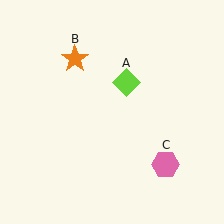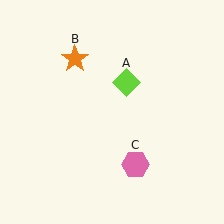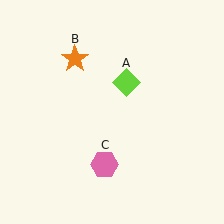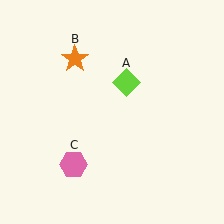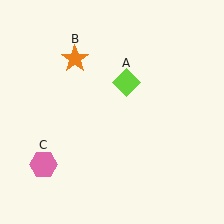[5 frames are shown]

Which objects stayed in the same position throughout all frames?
Lime diamond (object A) and orange star (object B) remained stationary.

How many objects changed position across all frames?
1 object changed position: pink hexagon (object C).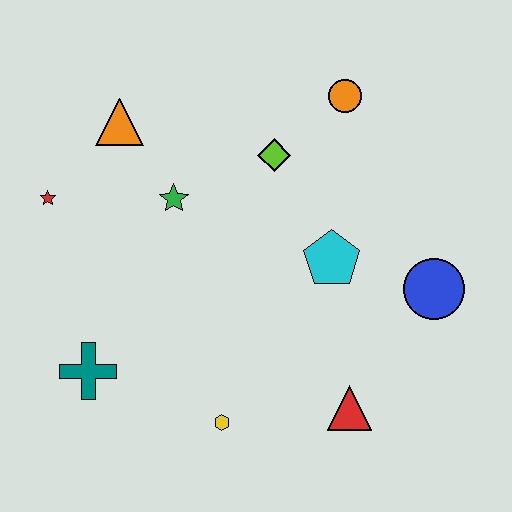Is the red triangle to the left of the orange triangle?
No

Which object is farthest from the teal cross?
The orange circle is farthest from the teal cross.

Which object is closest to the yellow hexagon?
The red triangle is closest to the yellow hexagon.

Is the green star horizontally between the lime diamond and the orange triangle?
Yes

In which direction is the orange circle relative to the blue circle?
The orange circle is above the blue circle.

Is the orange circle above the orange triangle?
Yes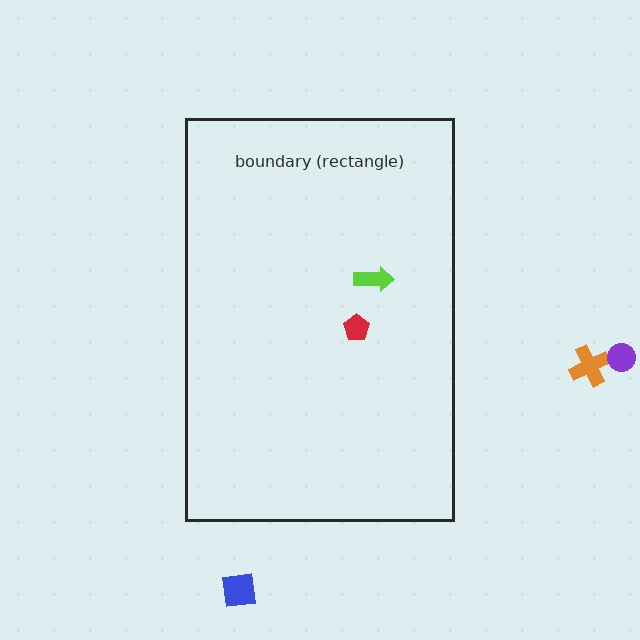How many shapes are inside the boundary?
2 inside, 3 outside.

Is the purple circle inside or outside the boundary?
Outside.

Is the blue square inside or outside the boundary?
Outside.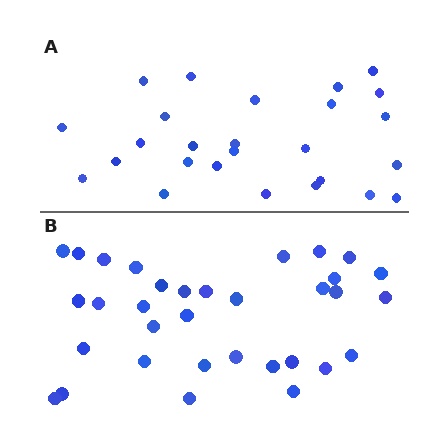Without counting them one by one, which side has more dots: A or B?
Region B (the bottom region) has more dots.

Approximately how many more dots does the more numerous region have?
Region B has roughly 8 or so more dots than region A.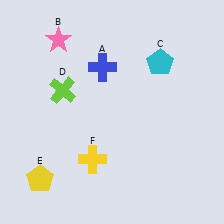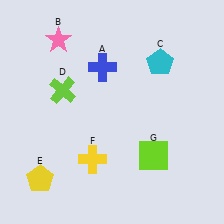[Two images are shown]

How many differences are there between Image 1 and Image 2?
There is 1 difference between the two images.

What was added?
A lime square (G) was added in Image 2.